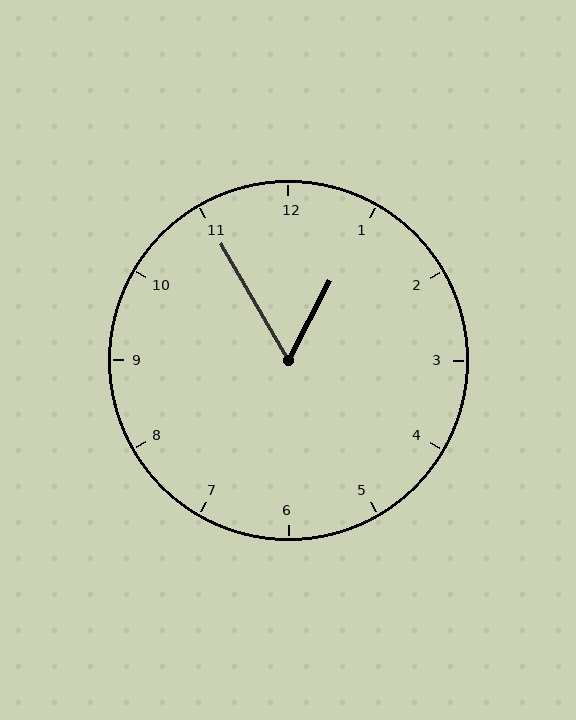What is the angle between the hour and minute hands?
Approximately 58 degrees.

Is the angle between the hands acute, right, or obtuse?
It is acute.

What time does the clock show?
12:55.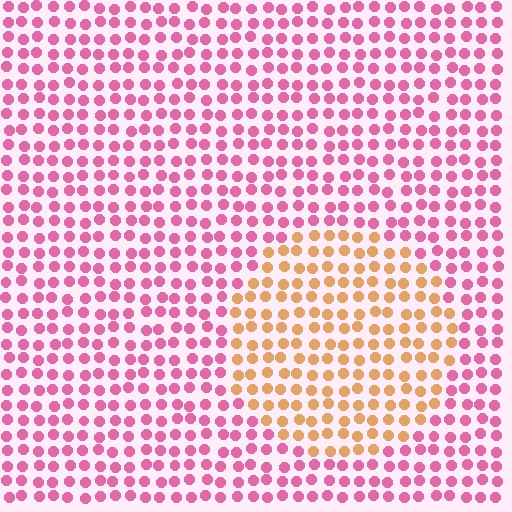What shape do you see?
I see a circle.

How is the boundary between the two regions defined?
The boundary is defined purely by a slight shift in hue (about 60 degrees). Spacing, size, and orientation are identical on both sides.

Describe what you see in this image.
The image is filled with small pink elements in a uniform arrangement. A circle-shaped region is visible where the elements are tinted to a slightly different hue, forming a subtle color boundary.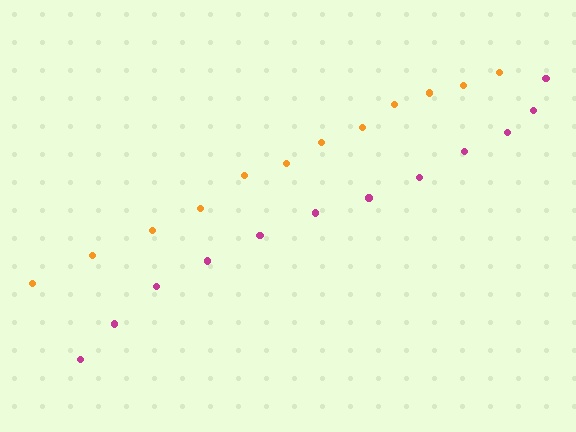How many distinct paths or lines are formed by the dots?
There are 2 distinct paths.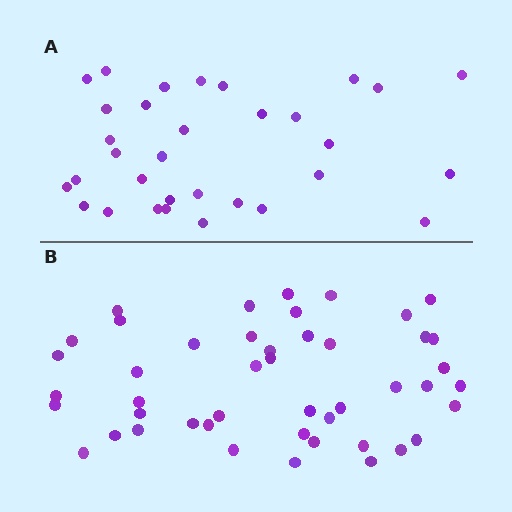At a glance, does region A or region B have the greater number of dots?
Region B (the bottom region) has more dots.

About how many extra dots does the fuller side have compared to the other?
Region B has approximately 15 more dots than region A.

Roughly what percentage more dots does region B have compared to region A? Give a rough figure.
About 45% more.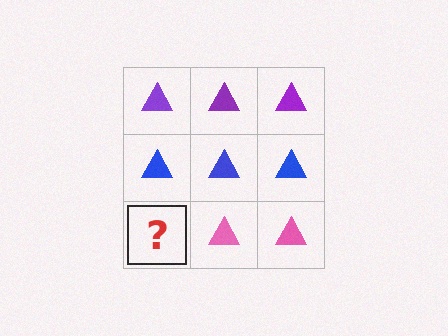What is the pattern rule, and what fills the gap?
The rule is that each row has a consistent color. The gap should be filled with a pink triangle.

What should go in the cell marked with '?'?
The missing cell should contain a pink triangle.